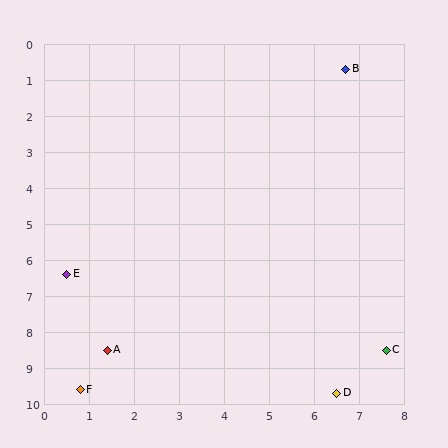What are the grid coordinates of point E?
Point E is at approximately (0.5, 6.4).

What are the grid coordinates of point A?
Point A is at approximately (1.4, 8.5).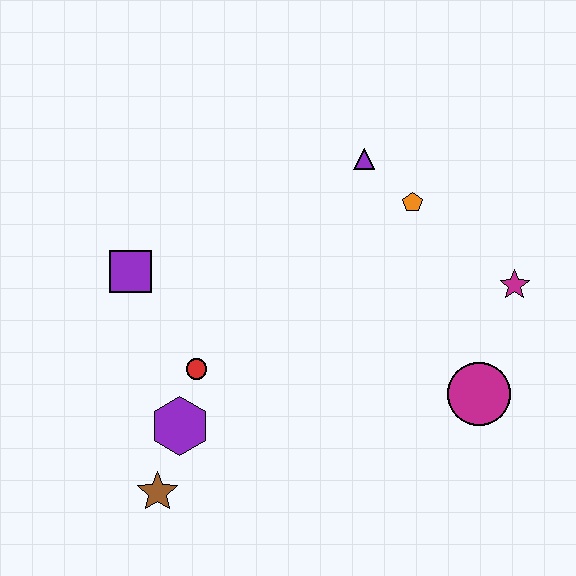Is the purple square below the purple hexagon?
No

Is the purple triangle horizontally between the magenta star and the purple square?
Yes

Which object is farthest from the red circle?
The magenta star is farthest from the red circle.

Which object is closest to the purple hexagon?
The red circle is closest to the purple hexagon.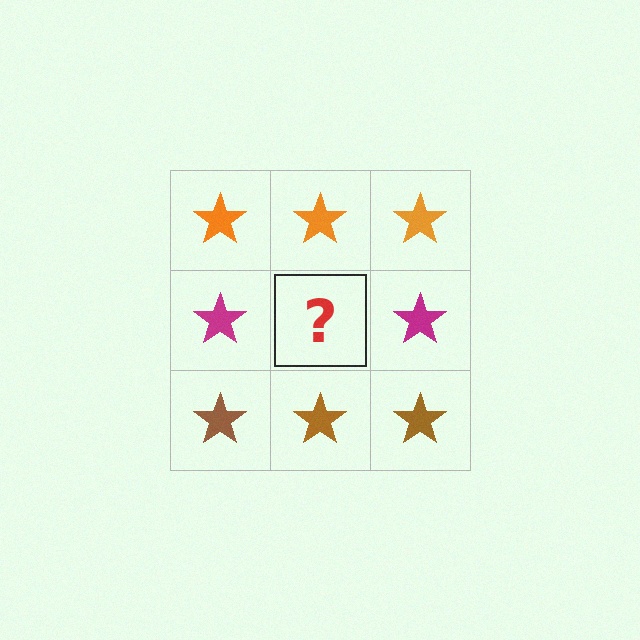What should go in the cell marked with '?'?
The missing cell should contain a magenta star.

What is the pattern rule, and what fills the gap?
The rule is that each row has a consistent color. The gap should be filled with a magenta star.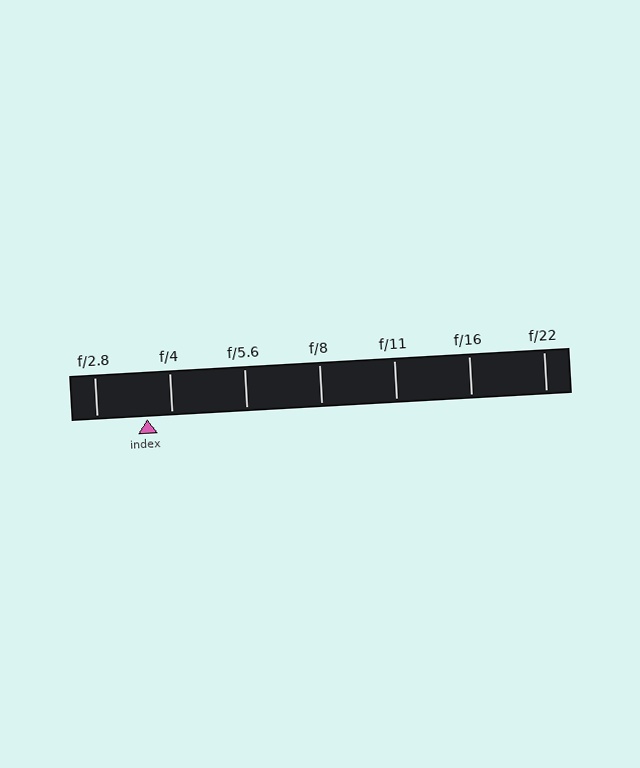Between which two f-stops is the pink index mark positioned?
The index mark is between f/2.8 and f/4.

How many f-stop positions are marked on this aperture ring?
There are 7 f-stop positions marked.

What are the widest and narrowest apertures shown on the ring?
The widest aperture shown is f/2.8 and the narrowest is f/22.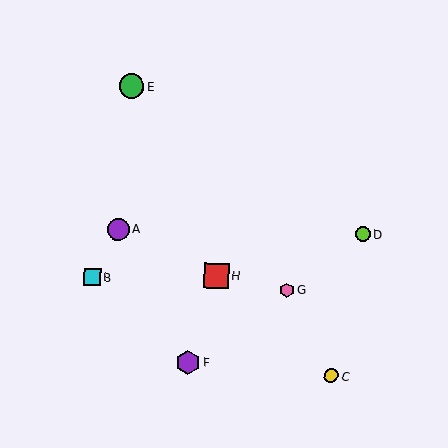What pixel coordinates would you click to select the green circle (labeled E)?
Click at (132, 86) to select the green circle E.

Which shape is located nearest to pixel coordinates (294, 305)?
The pink hexagon (labeled G) at (287, 290) is nearest to that location.